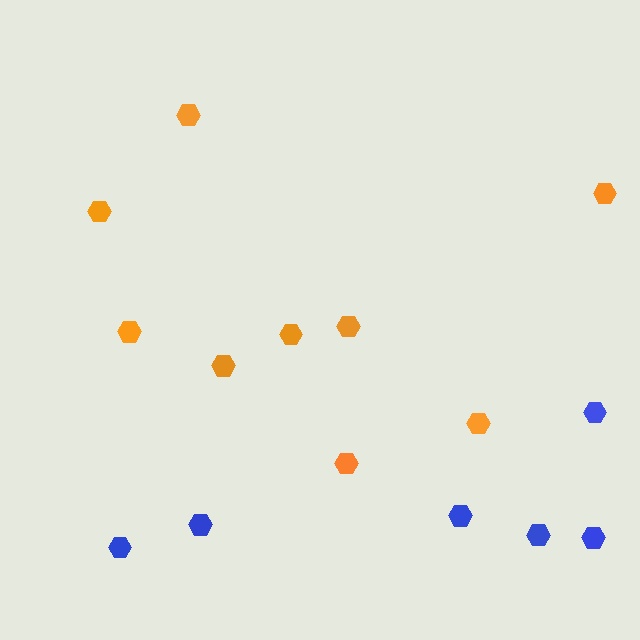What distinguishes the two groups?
There are 2 groups: one group of orange hexagons (9) and one group of blue hexagons (6).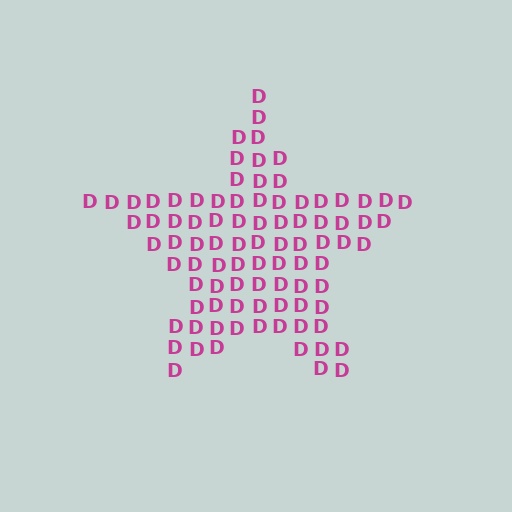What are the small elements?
The small elements are letter D's.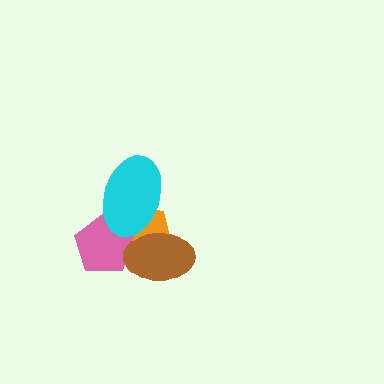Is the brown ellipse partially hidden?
Yes, it is partially covered by another shape.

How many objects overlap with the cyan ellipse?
3 objects overlap with the cyan ellipse.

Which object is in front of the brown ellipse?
The cyan ellipse is in front of the brown ellipse.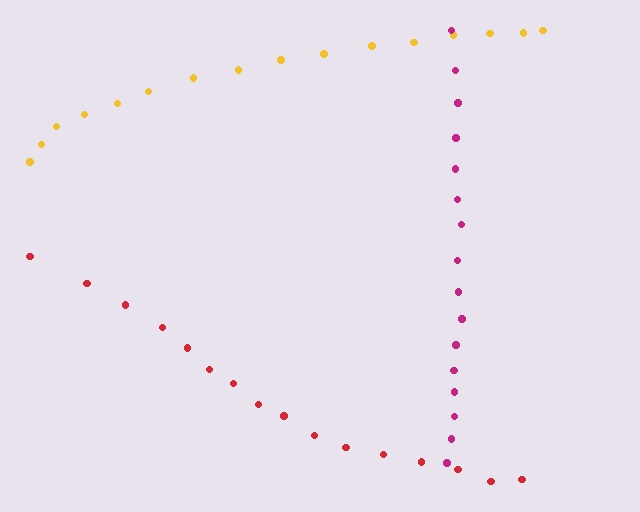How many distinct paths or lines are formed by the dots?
There are 3 distinct paths.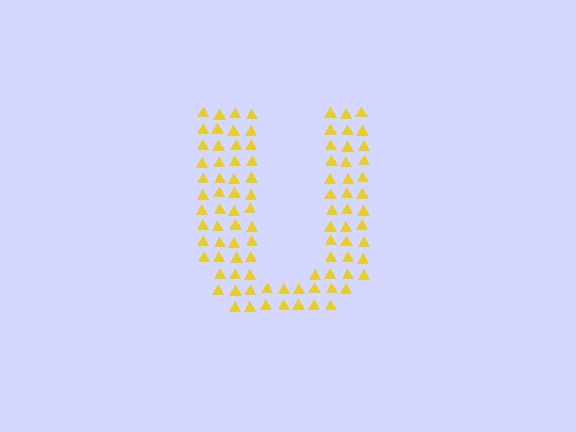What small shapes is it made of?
It is made of small triangles.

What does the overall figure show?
The overall figure shows the letter U.